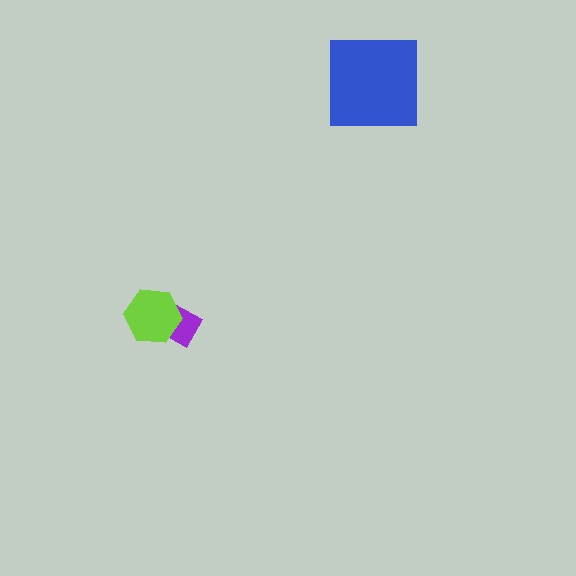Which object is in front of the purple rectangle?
The lime hexagon is in front of the purple rectangle.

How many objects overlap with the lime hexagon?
1 object overlaps with the lime hexagon.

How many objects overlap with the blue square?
0 objects overlap with the blue square.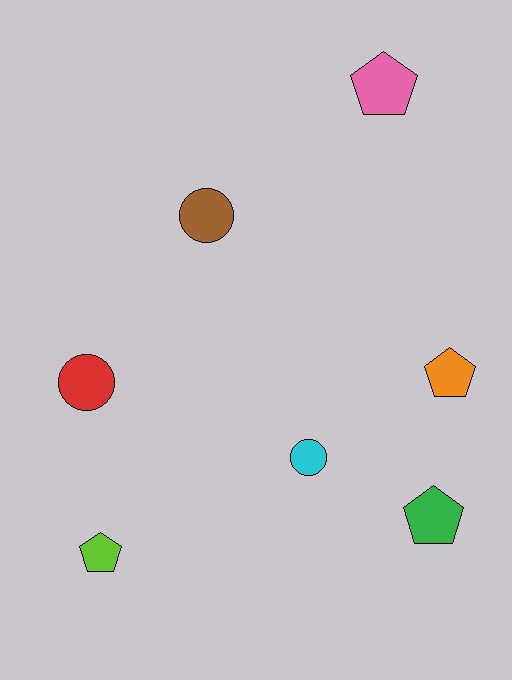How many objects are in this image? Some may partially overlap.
There are 7 objects.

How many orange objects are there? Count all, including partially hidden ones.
There is 1 orange object.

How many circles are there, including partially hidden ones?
There are 3 circles.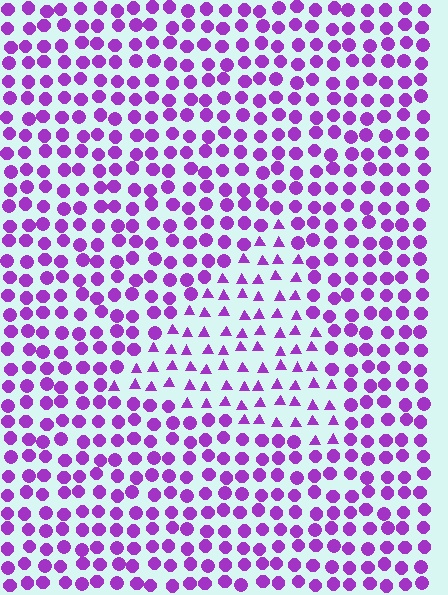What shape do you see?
I see a triangle.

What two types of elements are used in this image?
The image uses triangles inside the triangle region and circles outside it.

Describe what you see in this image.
The image is filled with small purple elements arranged in a uniform grid. A triangle-shaped region contains triangles, while the surrounding area contains circles. The boundary is defined purely by the change in element shape.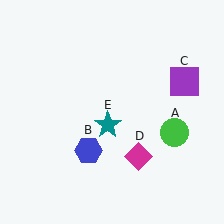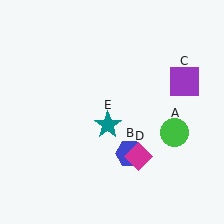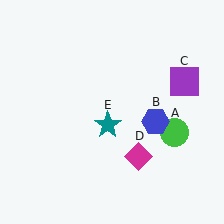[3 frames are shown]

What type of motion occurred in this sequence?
The blue hexagon (object B) rotated counterclockwise around the center of the scene.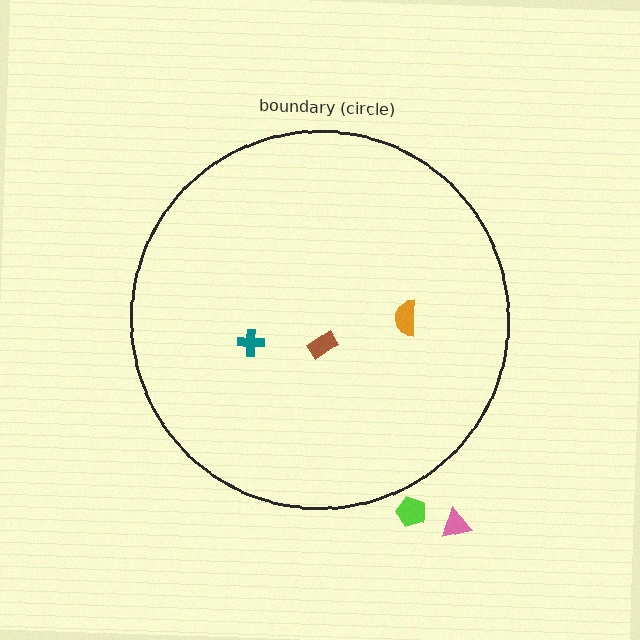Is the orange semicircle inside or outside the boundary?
Inside.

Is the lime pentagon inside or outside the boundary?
Outside.